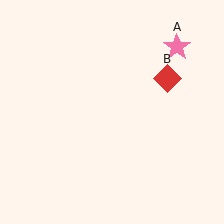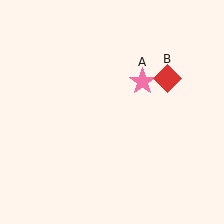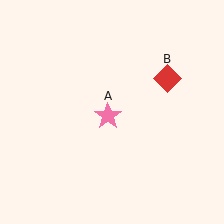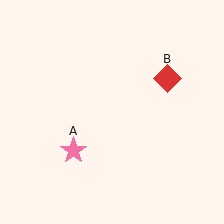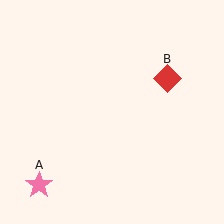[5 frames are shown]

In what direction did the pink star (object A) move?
The pink star (object A) moved down and to the left.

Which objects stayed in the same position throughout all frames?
Red diamond (object B) remained stationary.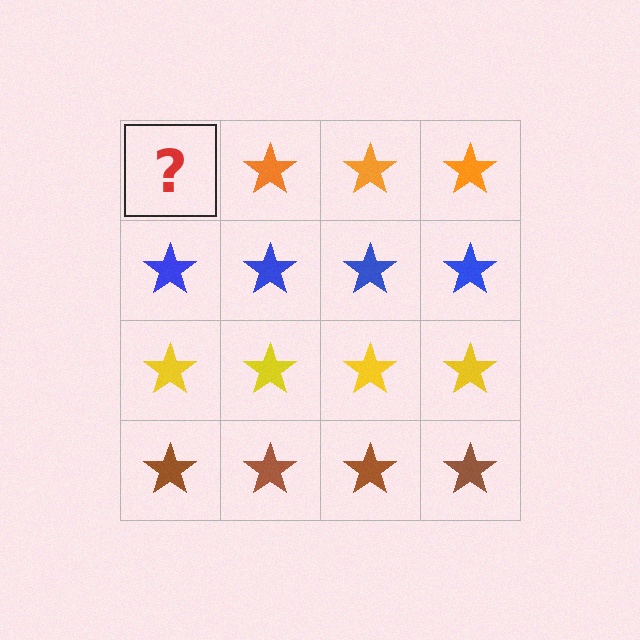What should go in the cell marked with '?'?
The missing cell should contain an orange star.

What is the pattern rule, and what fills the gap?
The rule is that each row has a consistent color. The gap should be filled with an orange star.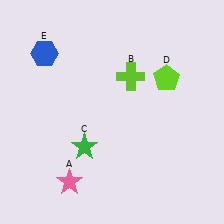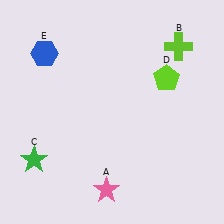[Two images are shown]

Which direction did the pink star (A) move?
The pink star (A) moved right.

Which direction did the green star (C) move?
The green star (C) moved left.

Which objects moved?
The objects that moved are: the pink star (A), the lime cross (B), the green star (C).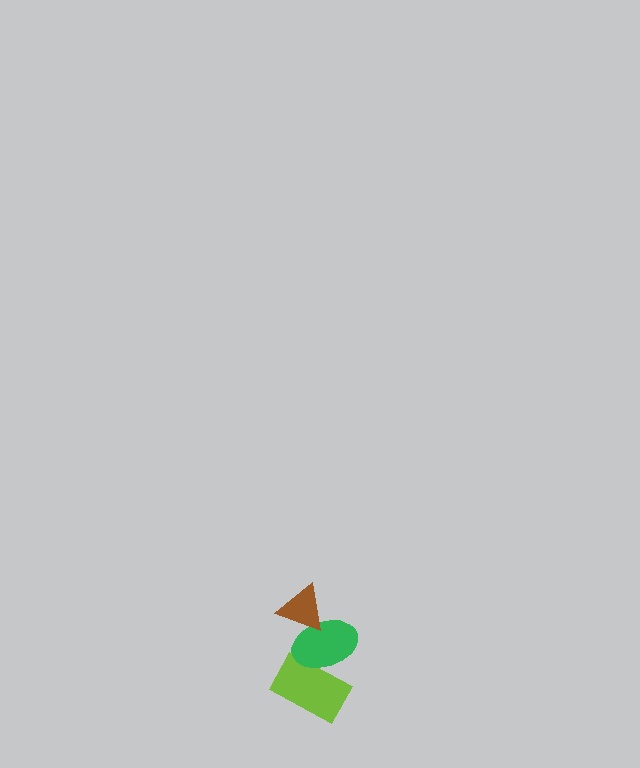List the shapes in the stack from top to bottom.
From top to bottom: the brown triangle, the green ellipse, the lime rectangle.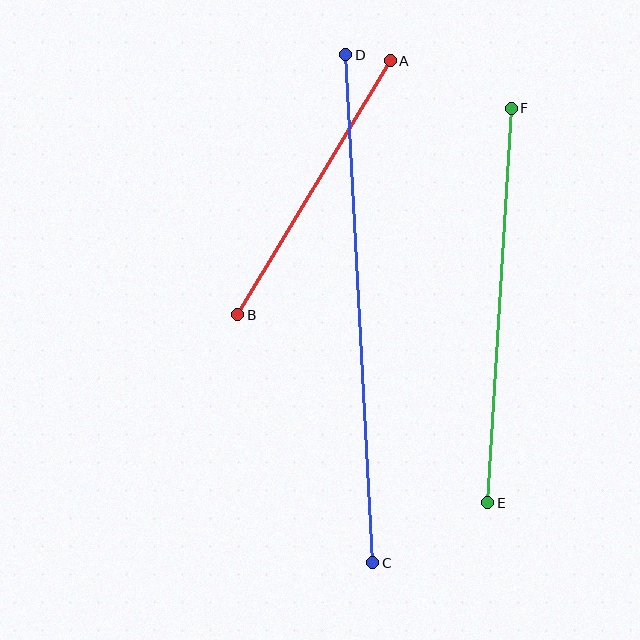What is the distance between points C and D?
The distance is approximately 509 pixels.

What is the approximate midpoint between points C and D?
The midpoint is at approximately (359, 309) pixels.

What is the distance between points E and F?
The distance is approximately 395 pixels.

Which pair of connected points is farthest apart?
Points C and D are farthest apart.